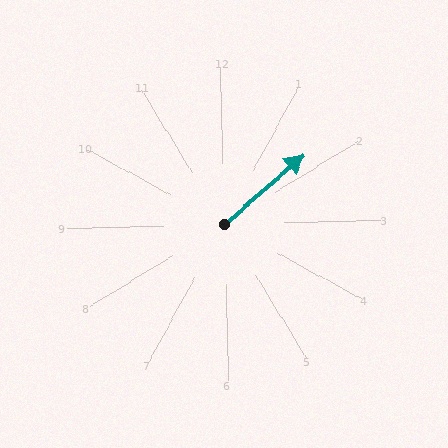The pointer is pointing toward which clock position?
Roughly 2 o'clock.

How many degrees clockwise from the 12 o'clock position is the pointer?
Approximately 50 degrees.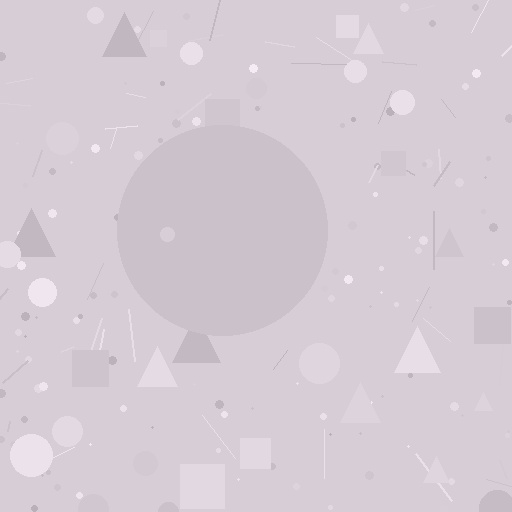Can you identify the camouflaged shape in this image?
The camouflaged shape is a circle.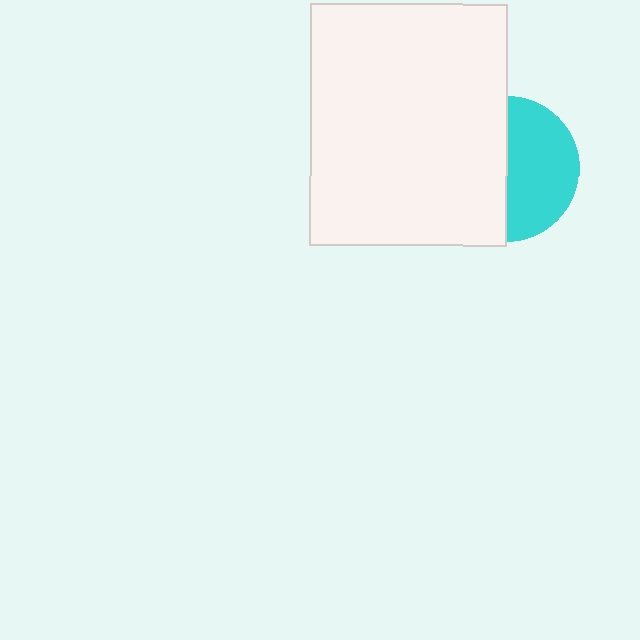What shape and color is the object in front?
The object in front is a white rectangle.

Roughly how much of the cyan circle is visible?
About half of it is visible (roughly 49%).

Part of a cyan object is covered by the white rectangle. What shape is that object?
It is a circle.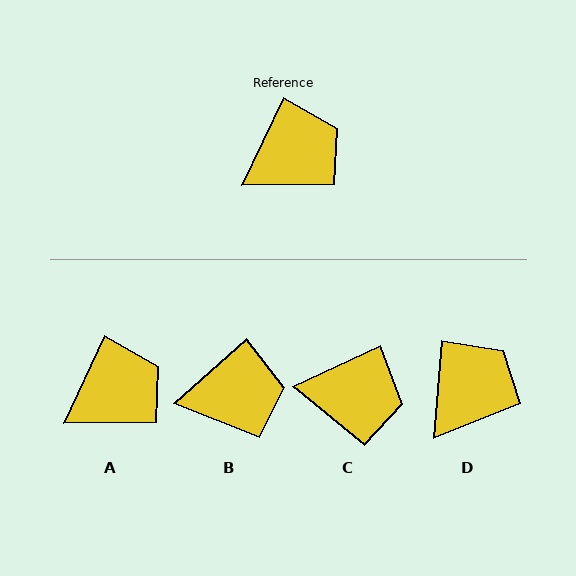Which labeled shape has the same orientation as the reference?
A.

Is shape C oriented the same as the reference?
No, it is off by about 40 degrees.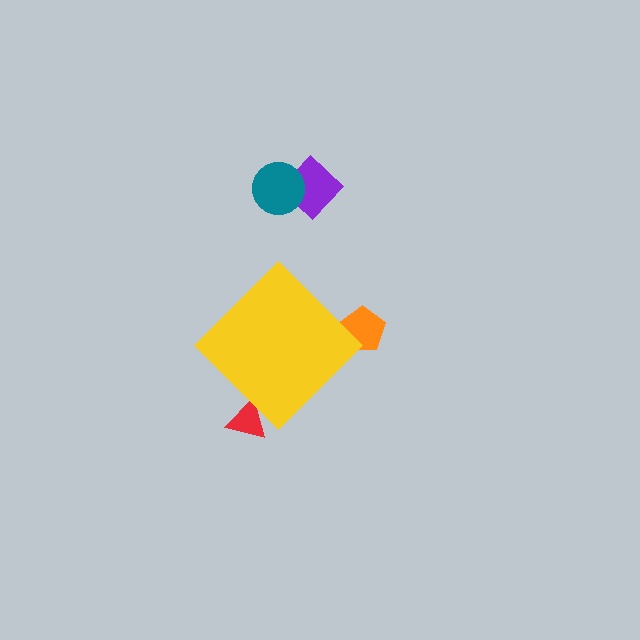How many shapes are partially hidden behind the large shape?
2 shapes are partially hidden.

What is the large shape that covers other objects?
A yellow diamond.